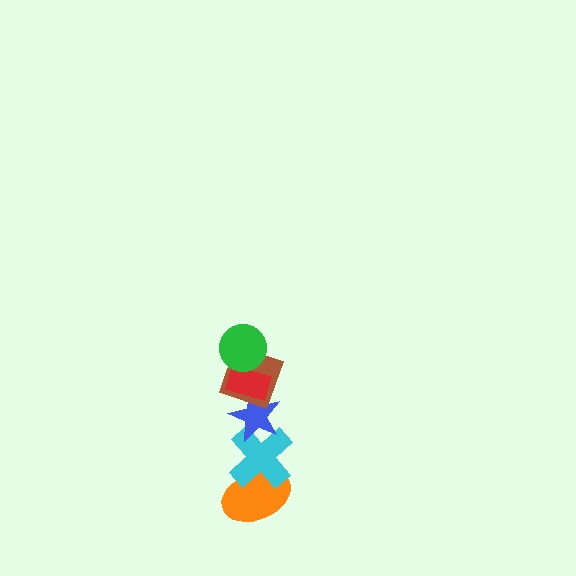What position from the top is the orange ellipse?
The orange ellipse is 6th from the top.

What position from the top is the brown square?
The brown square is 3rd from the top.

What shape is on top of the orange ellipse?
The cyan cross is on top of the orange ellipse.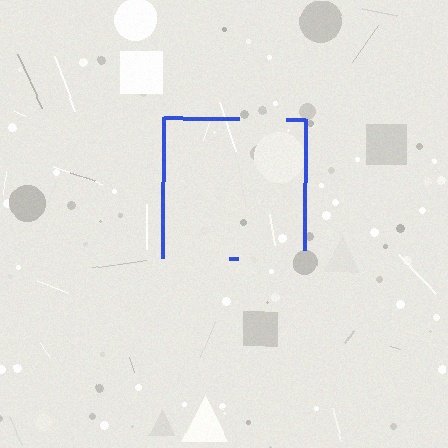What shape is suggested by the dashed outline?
The dashed outline suggests a square.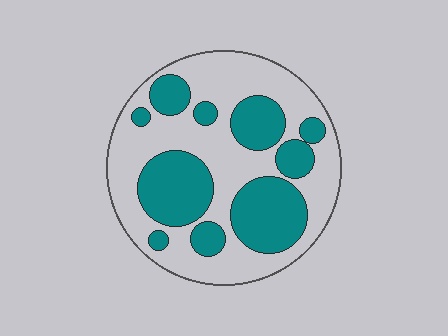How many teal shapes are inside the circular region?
10.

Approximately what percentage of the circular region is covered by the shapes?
Approximately 40%.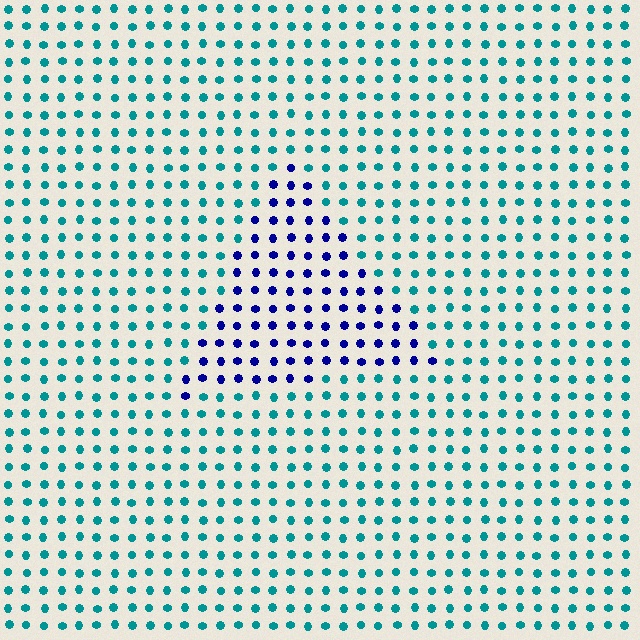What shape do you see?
I see a triangle.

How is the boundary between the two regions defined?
The boundary is defined purely by a slight shift in hue (about 59 degrees). Spacing, size, and orientation are identical on both sides.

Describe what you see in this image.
The image is filled with small teal elements in a uniform arrangement. A triangle-shaped region is visible where the elements are tinted to a slightly different hue, forming a subtle color boundary.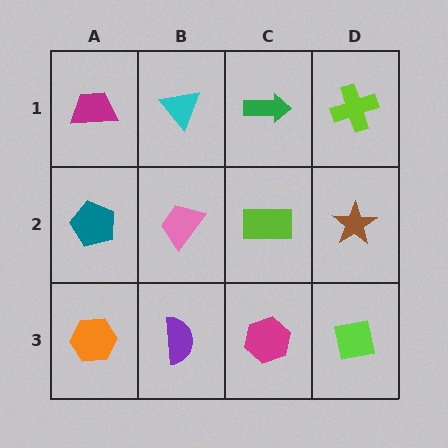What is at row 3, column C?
A magenta hexagon.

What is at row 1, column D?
A lime cross.